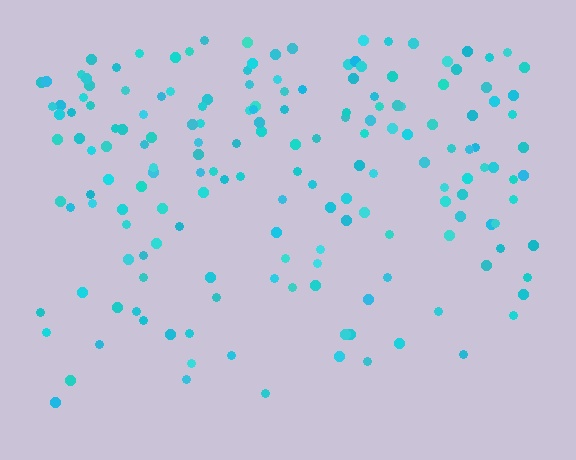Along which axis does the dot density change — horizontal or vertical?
Vertical.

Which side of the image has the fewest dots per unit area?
The bottom.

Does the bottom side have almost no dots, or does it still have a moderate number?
Still a moderate number, just noticeably fewer than the top.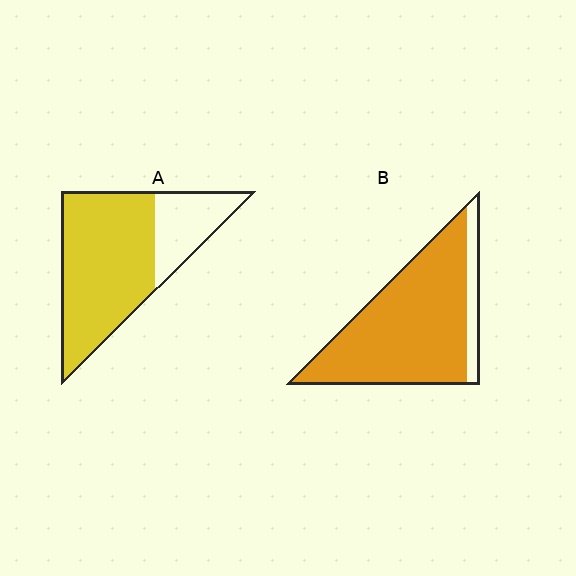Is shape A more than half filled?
Yes.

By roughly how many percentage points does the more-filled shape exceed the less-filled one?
By roughly 15 percentage points (B over A).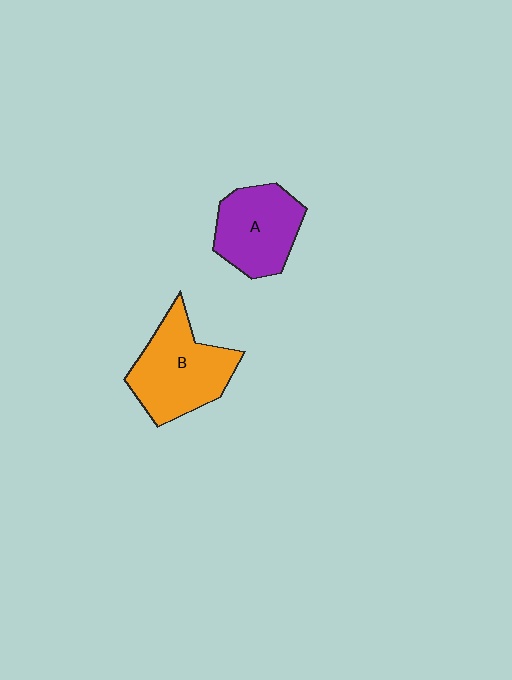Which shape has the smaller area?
Shape A (purple).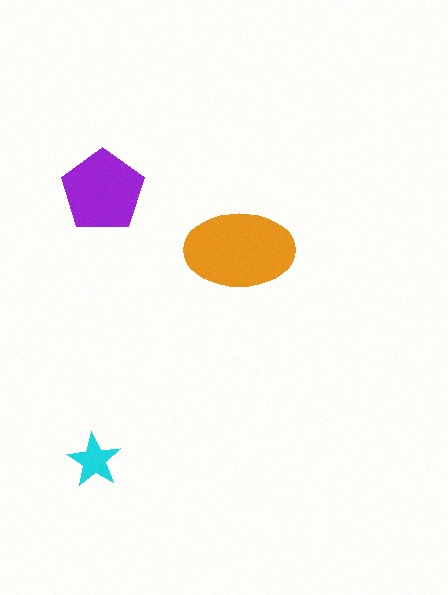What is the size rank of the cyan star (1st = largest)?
3rd.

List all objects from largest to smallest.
The orange ellipse, the purple pentagon, the cyan star.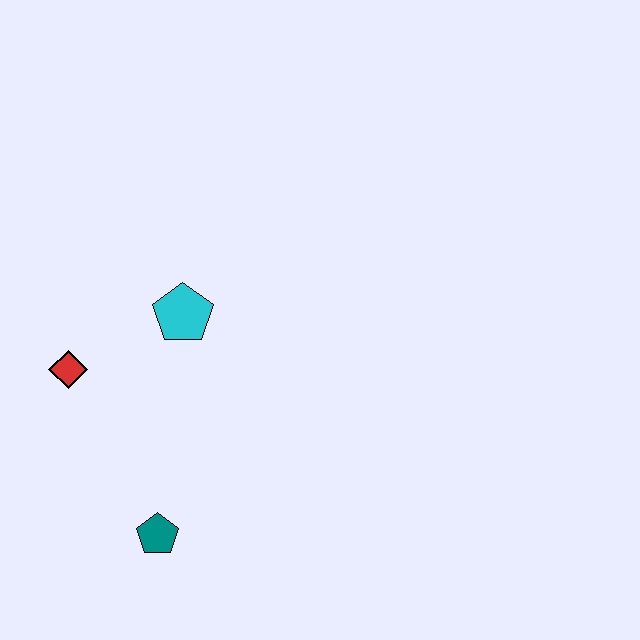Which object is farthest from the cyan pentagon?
The teal pentagon is farthest from the cyan pentagon.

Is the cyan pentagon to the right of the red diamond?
Yes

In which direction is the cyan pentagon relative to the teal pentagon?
The cyan pentagon is above the teal pentagon.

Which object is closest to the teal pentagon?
The red diamond is closest to the teal pentagon.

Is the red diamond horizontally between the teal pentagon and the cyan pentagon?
No